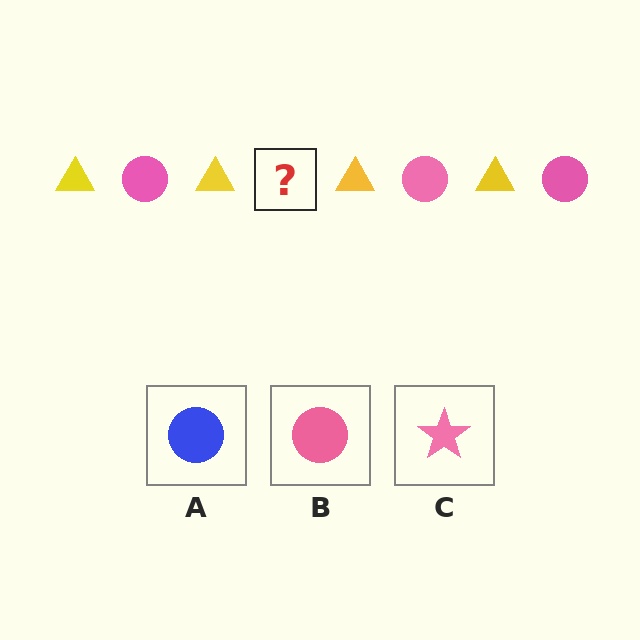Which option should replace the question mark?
Option B.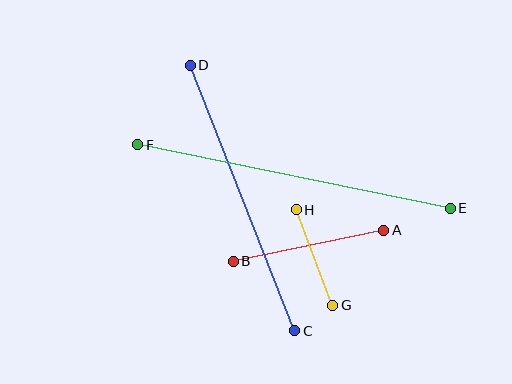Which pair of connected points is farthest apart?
Points E and F are farthest apart.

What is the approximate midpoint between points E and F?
The midpoint is at approximately (294, 177) pixels.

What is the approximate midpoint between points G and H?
The midpoint is at approximately (314, 258) pixels.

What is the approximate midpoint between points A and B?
The midpoint is at approximately (309, 246) pixels.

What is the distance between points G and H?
The distance is approximately 102 pixels.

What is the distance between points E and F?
The distance is approximately 319 pixels.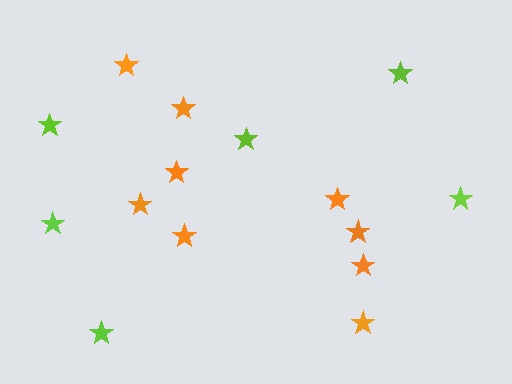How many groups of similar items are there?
There are 2 groups: one group of lime stars (6) and one group of orange stars (9).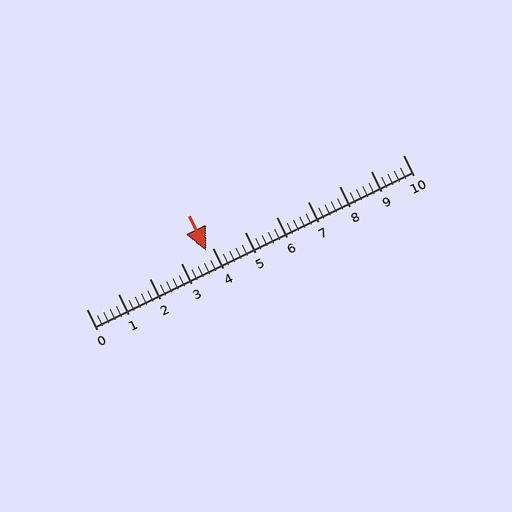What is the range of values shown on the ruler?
The ruler shows values from 0 to 10.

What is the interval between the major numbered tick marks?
The major tick marks are spaced 1 units apart.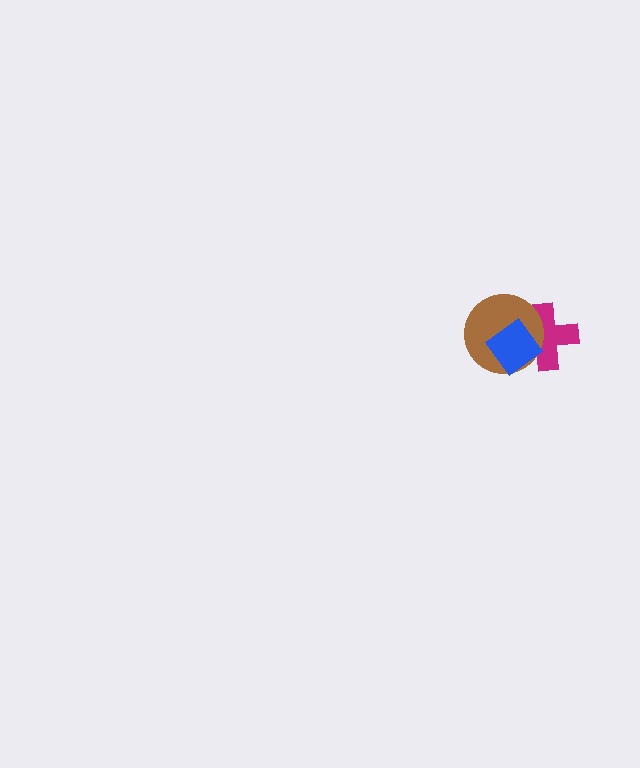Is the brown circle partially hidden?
Yes, it is partially covered by another shape.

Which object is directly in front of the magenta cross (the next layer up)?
The brown circle is directly in front of the magenta cross.